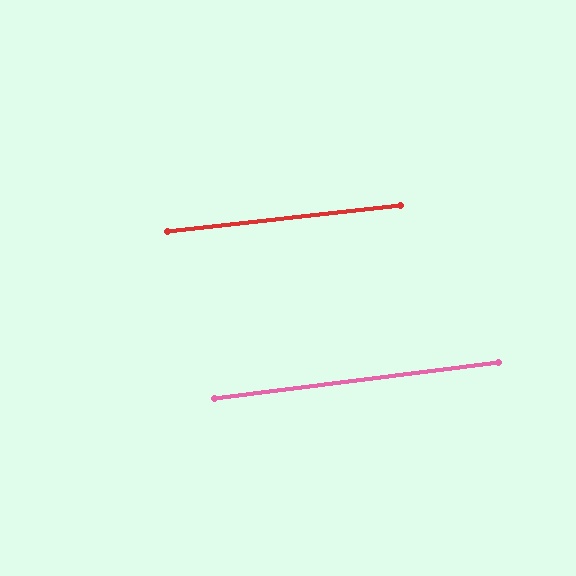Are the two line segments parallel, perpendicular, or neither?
Parallel — their directions differ by only 0.9°.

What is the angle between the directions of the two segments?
Approximately 1 degree.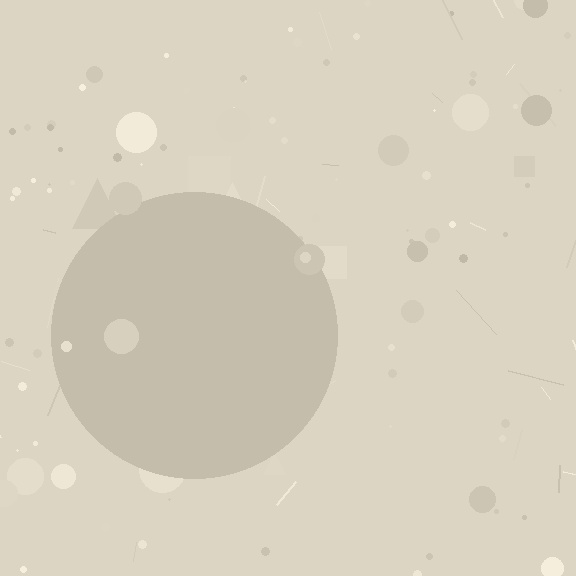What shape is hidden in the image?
A circle is hidden in the image.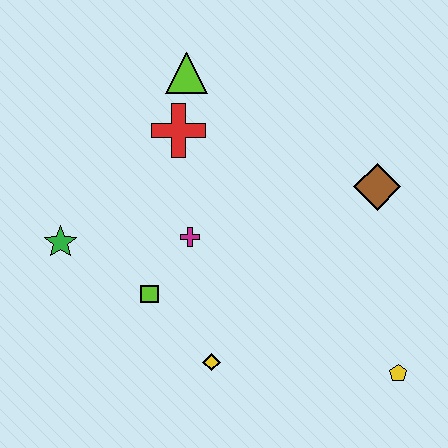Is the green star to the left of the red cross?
Yes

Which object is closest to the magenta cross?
The lime square is closest to the magenta cross.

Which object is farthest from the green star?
The yellow pentagon is farthest from the green star.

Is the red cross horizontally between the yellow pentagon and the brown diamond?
No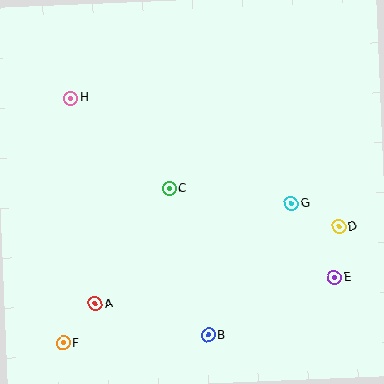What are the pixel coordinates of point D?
Point D is at (339, 227).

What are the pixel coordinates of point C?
Point C is at (169, 189).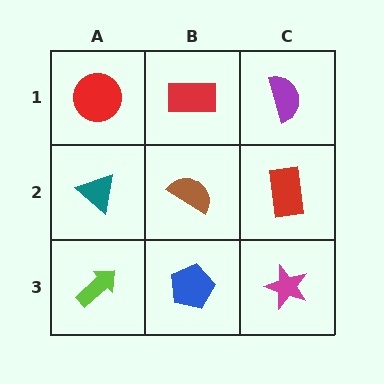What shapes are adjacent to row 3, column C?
A red rectangle (row 2, column C), a blue pentagon (row 3, column B).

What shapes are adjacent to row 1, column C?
A red rectangle (row 2, column C), a red rectangle (row 1, column B).